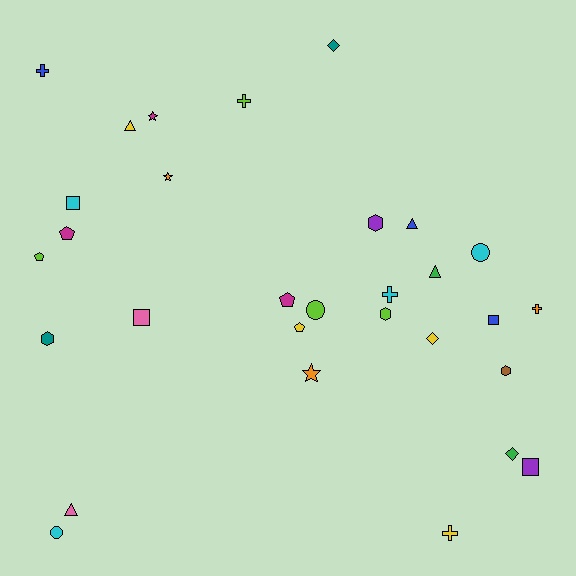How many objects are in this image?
There are 30 objects.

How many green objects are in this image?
There are 2 green objects.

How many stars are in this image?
There are 3 stars.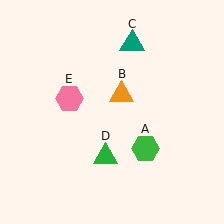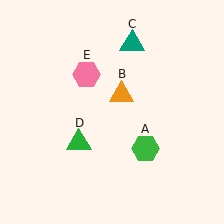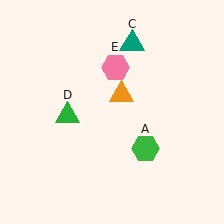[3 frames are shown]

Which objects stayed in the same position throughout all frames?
Green hexagon (object A) and orange triangle (object B) and teal triangle (object C) remained stationary.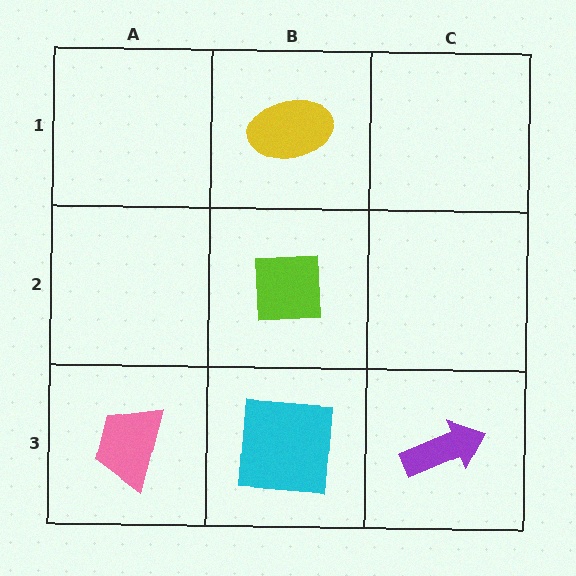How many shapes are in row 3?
3 shapes.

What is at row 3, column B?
A cyan square.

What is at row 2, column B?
A lime square.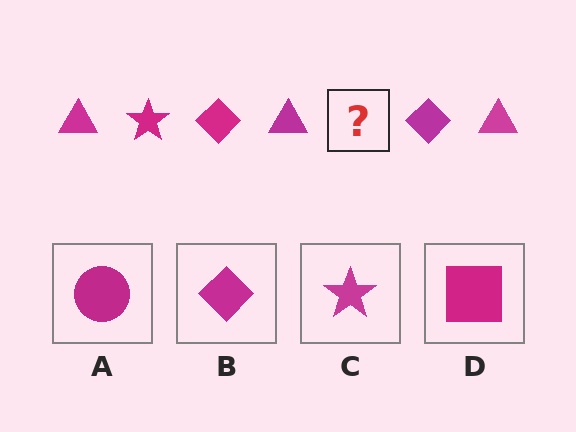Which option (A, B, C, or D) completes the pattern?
C.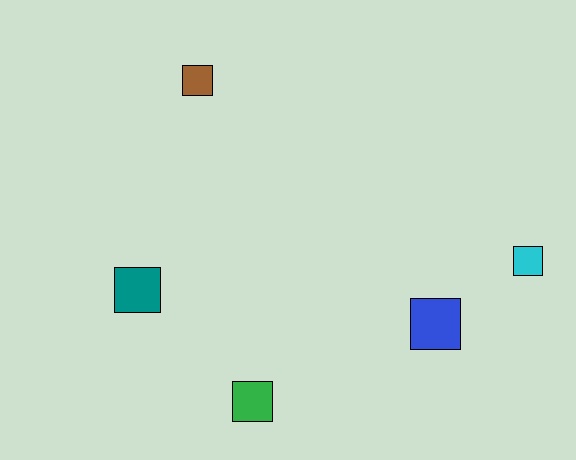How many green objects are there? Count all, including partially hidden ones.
There is 1 green object.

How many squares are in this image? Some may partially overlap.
There are 5 squares.